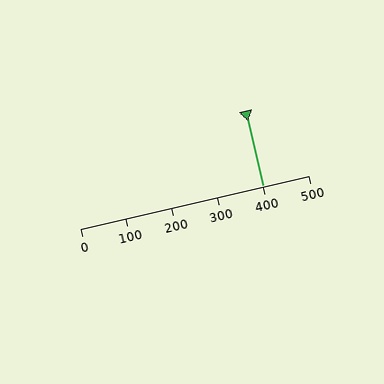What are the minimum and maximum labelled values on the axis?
The axis runs from 0 to 500.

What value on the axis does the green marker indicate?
The marker indicates approximately 400.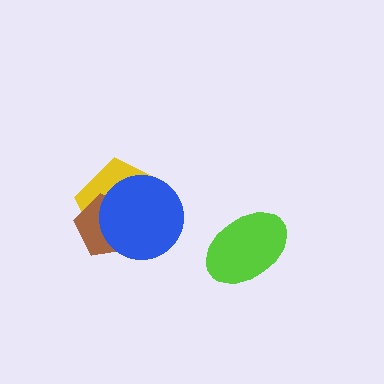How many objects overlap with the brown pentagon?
2 objects overlap with the brown pentagon.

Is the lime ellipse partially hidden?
No, no other shape covers it.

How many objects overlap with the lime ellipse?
0 objects overlap with the lime ellipse.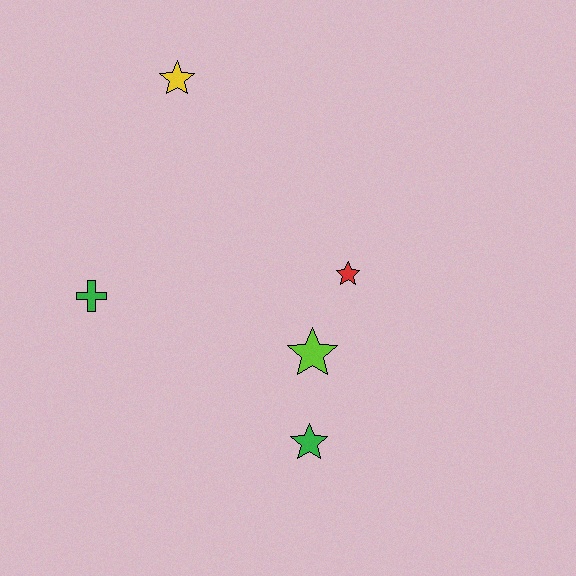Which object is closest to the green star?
The lime star is closest to the green star.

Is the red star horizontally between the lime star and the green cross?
No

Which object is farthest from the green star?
The yellow star is farthest from the green star.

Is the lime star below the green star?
No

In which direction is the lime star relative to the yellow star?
The lime star is below the yellow star.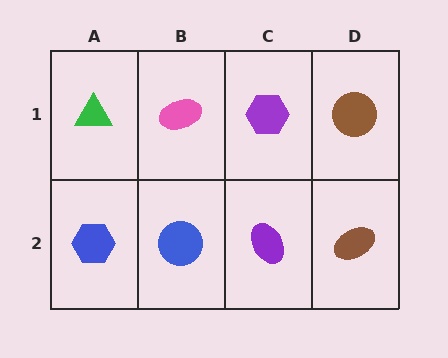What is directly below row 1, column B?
A blue circle.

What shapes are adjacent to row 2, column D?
A brown circle (row 1, column D), a purple ellipse (row 2, column C).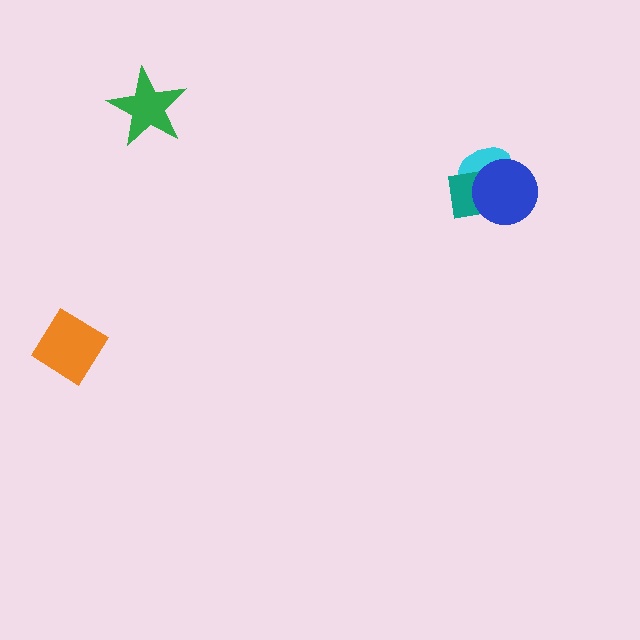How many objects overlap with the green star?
0 objects overlap with the green star.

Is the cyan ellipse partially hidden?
Yes, it is partially covered by another shape.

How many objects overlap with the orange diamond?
0 objects overlap with the orange diamond.